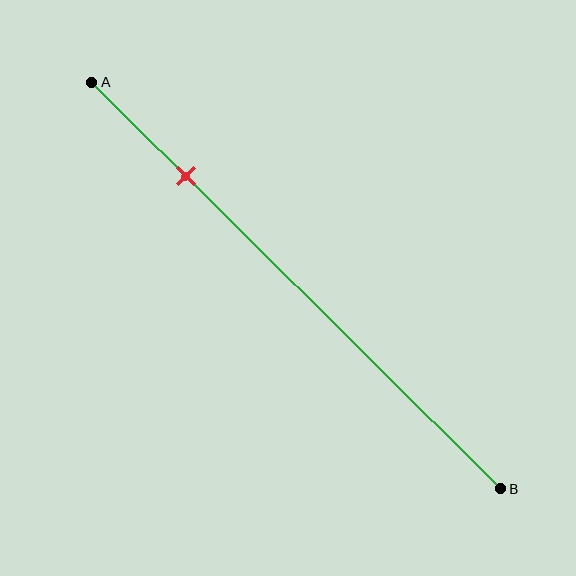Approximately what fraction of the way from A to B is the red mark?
The red mark is approximately 25% of the way from A to B.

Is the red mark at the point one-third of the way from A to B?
No, the mark is at about 25% from A, not at the 33% one-third point.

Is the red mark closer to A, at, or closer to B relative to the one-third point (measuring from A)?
The red mark is closer to point A than the one-third point of segment AB.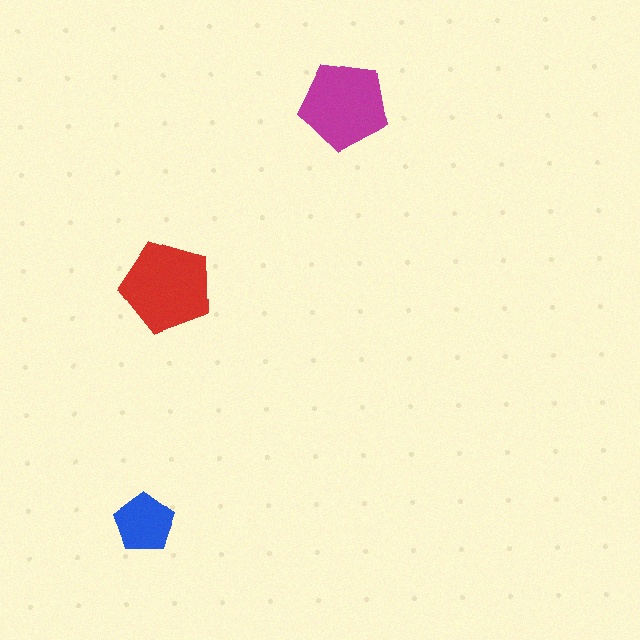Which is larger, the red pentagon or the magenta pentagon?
The red one.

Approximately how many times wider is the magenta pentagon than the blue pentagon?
About 1.5 times wider.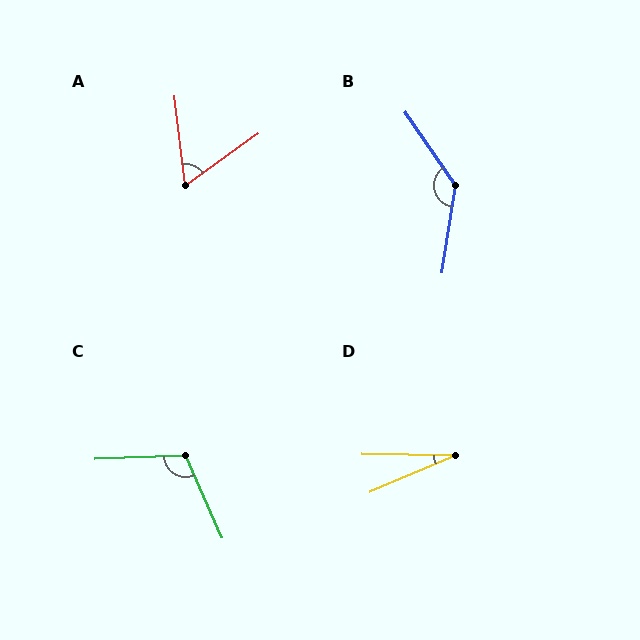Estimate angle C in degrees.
Approximately 112 degrees.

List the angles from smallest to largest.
D (24°), A (61°), C (112°), B (137°).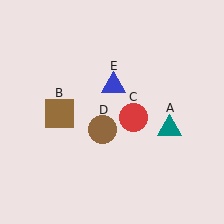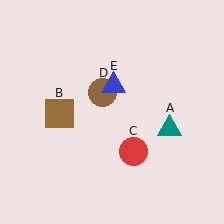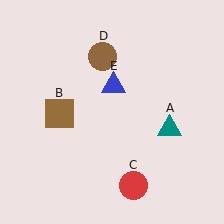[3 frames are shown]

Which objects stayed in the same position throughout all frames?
Teal triangle (object A) and brown square (object B) and blue triangle (object E) remained stationary.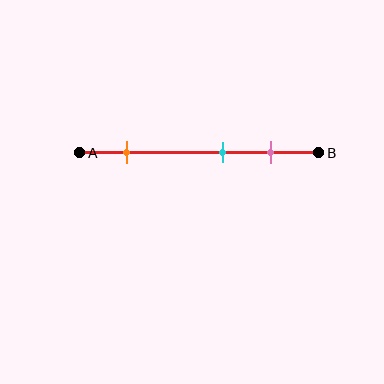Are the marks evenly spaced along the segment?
No, the marks are not evenly spaced.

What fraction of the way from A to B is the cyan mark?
The cyan mark is approximately 60% (0.6) of the way from A to B.